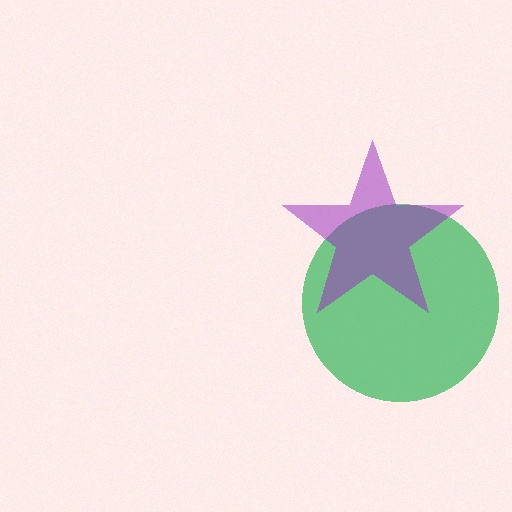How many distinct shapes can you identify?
There are 2 distinct shapes: a green circle, a purple star.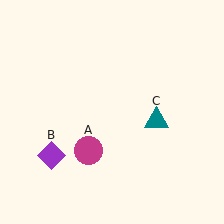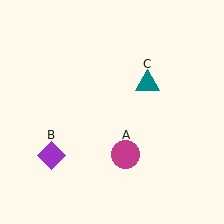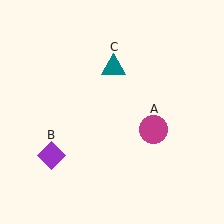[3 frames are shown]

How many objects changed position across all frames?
2 objects changed position: magenta circle (object A), teal triangle (object C).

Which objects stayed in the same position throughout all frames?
Purple diamond (object B) remained stationary.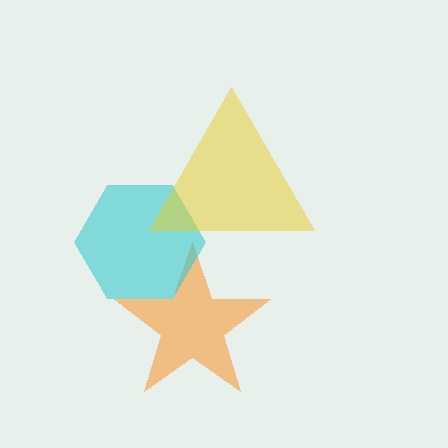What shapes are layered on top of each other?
The layered shapes are: an orange star, a cyan hexagon, a yellow triangle.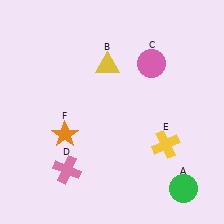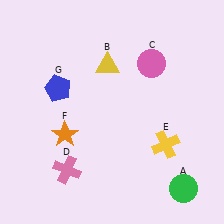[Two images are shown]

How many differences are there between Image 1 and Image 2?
There is 1 difference between the two images.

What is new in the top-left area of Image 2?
A blue pentagon (G) was added in the top-left area of Image 2.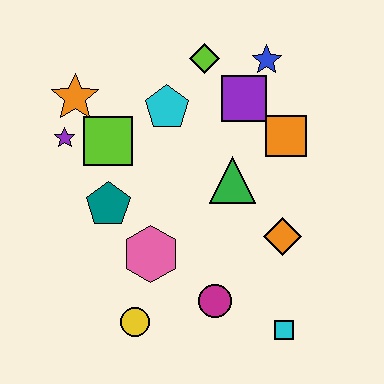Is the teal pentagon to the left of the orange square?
Yes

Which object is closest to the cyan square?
The magenta circle is closest to the cyan square.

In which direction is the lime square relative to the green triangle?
The lime square is to the left of the green triangle.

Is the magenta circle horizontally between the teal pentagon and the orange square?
Yes